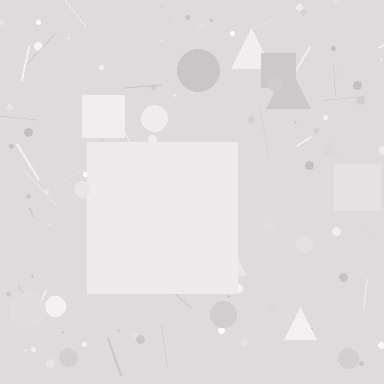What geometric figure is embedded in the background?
A square is embedded in the background.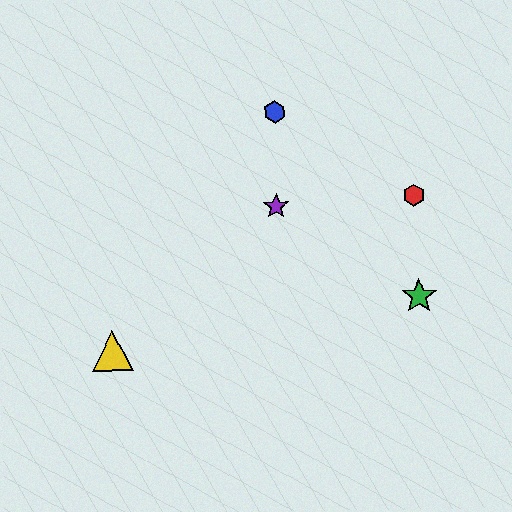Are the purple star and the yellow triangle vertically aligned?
No, the purple star is at x≈276 and the yellow triangle is at x≈112.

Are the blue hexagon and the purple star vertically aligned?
Yes, both are at x≈275.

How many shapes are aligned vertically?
2 shapes (the blue hexagon, the purple star) are aligned vertically.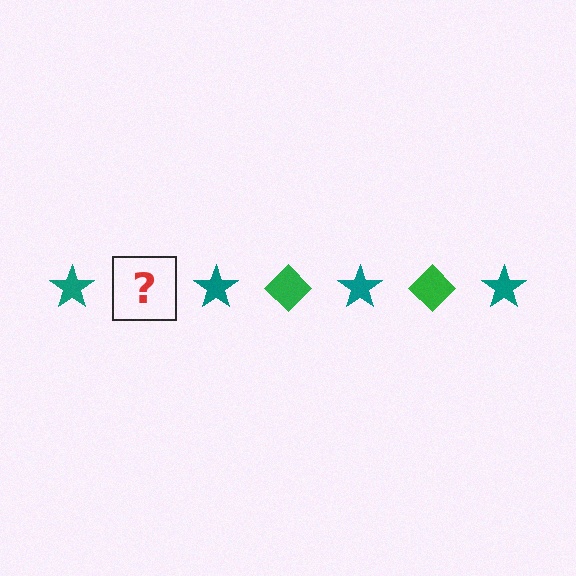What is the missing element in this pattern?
The missing element is a green diamond.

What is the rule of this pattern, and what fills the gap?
The rule is that the pattern alternates between teal star and green diamond. The gap should be filled with a green diamond.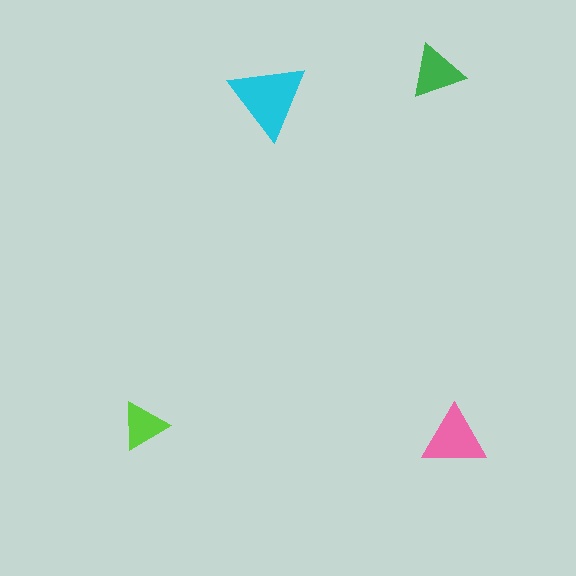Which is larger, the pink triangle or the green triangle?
The pink one.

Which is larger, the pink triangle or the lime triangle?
The pink one.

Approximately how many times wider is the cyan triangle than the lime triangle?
About 1.5 times wider.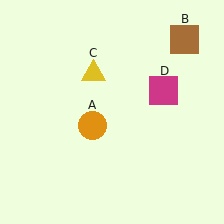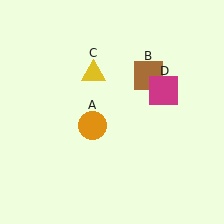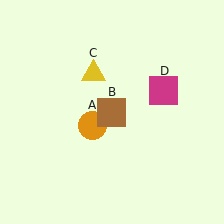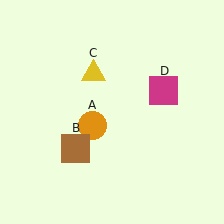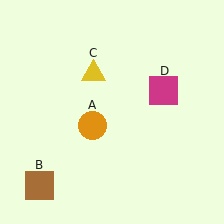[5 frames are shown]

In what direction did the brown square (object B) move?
The brown square (object B) moved down and to the left.